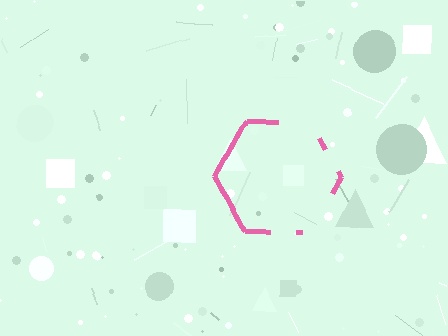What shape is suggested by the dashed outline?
The dashed outline suggests a hexagon.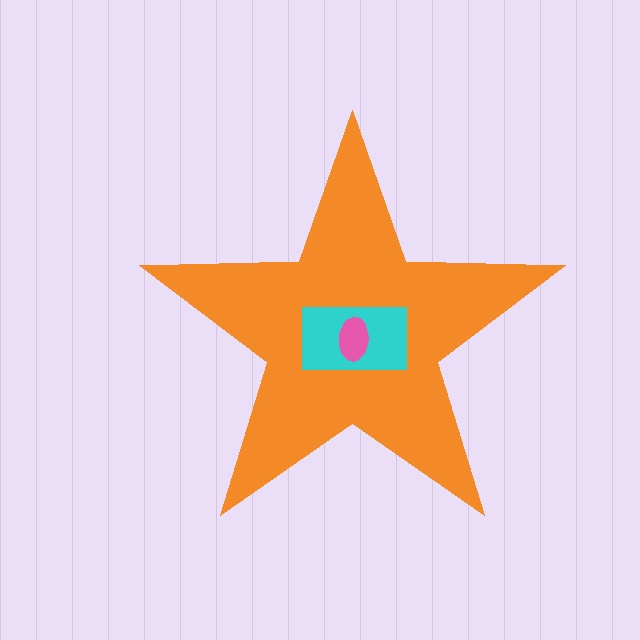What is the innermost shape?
The pink ellipse.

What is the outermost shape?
The orange star.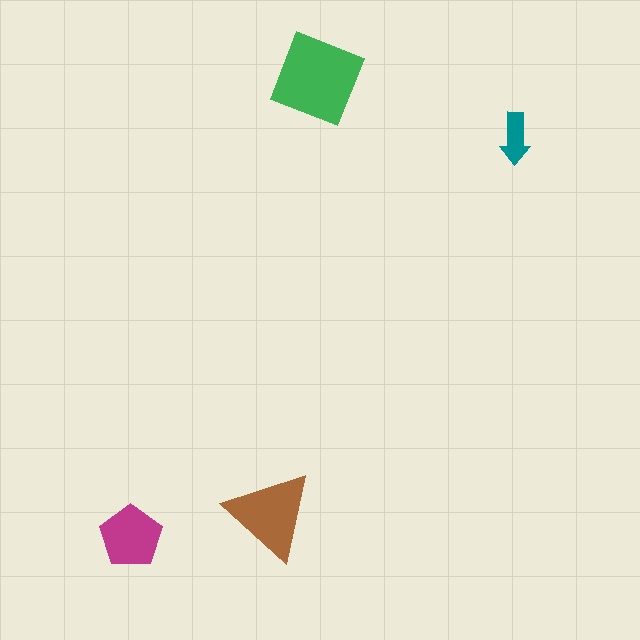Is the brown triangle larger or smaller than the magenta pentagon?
Larger.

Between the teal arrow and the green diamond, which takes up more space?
The green diamond.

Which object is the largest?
The green diamond.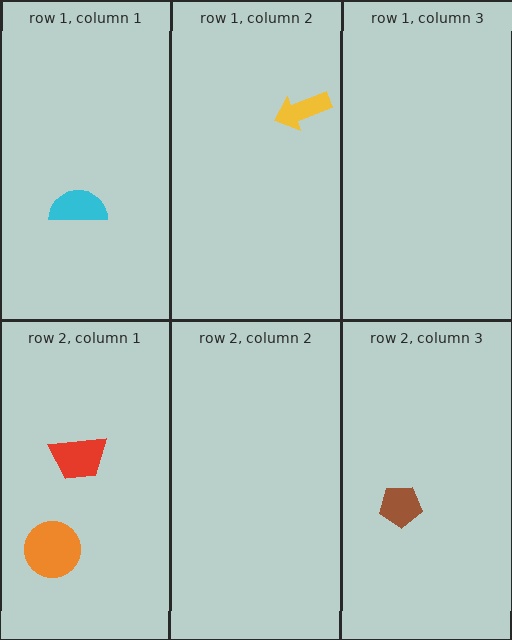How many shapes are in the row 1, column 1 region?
1.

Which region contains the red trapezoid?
The row 2, column 1 region.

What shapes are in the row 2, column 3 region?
The brown pentagon.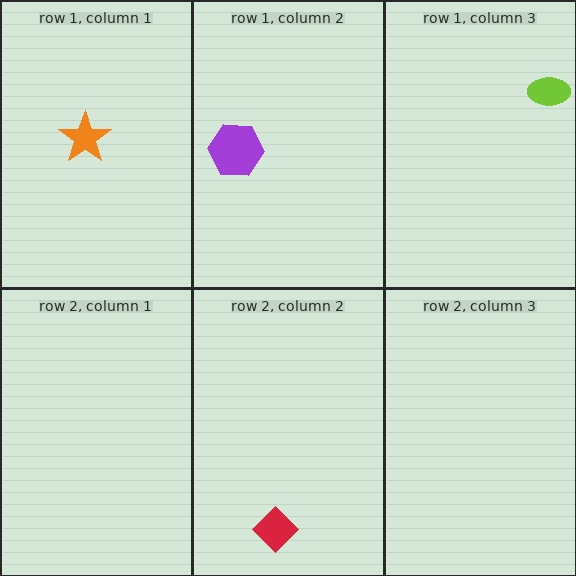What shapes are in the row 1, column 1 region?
The orange star.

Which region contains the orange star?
The row 1, column 1 region.